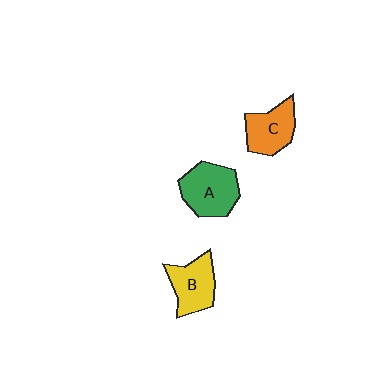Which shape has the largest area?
Shape A (green).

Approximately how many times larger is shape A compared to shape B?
Approximately 1.2 times.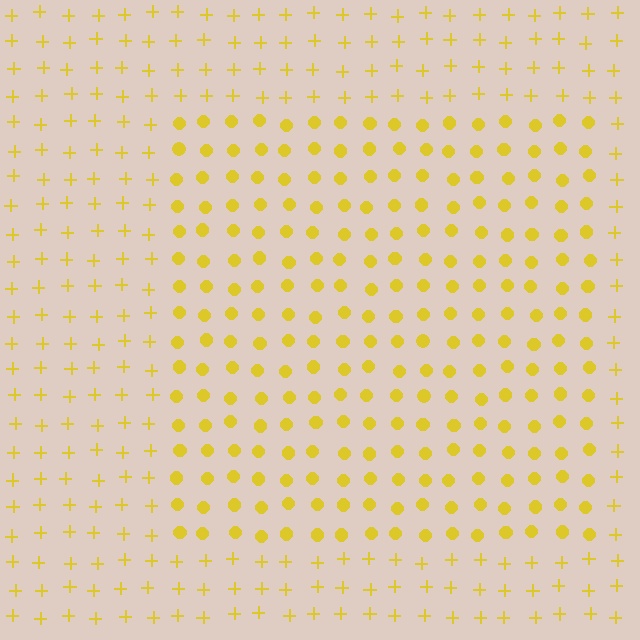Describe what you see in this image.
The image is filled with small yellow elements arranged in a uniform grid. A rectangle-shaped region contains circles, while the surrounding area contains plus signs. The boundary is defined purely by the change in element shape.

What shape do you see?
I see a rectangle.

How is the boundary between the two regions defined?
The boundary is defined by a change in element shape: circles inside vs. plus signs outside. All elements share the same color and spacing.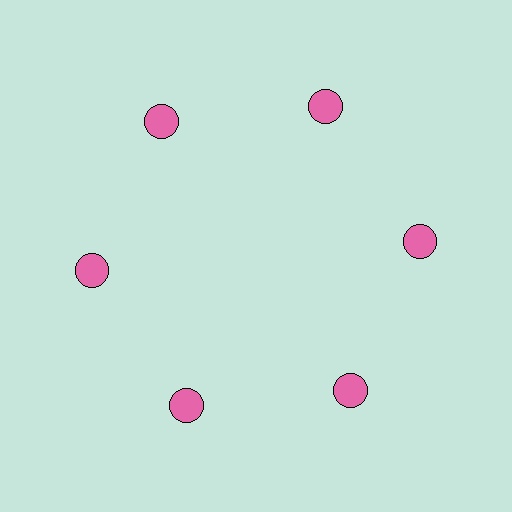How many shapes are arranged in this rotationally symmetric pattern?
There are 6 shapes, arranged in 6 groups of 1.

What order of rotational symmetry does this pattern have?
This pattern has 6-fold rotational symmetry.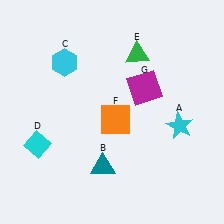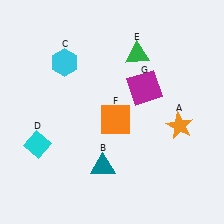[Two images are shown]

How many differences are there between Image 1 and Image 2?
There is 1 difference between the two images.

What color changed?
The star (A) changed from cyan in Image 1 to orange in Image 2.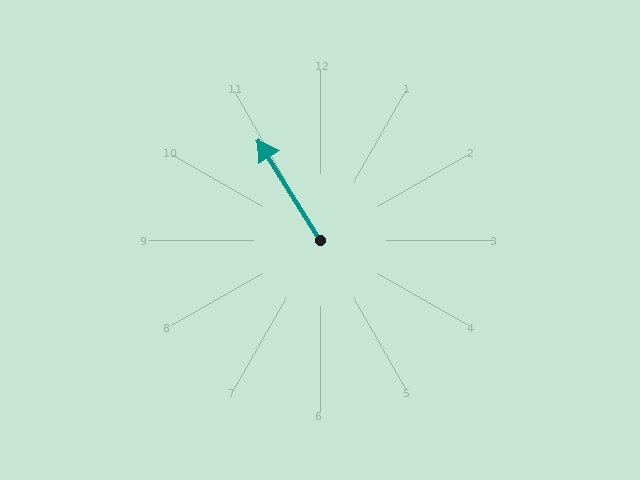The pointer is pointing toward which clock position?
Roughly 11 o'clock.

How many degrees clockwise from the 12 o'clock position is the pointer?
Approximately 328 degrees.